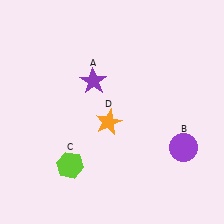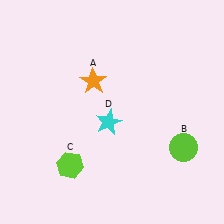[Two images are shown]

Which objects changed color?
A changed from purple to orange. B changed from purple to lime. D changed from orange to cyan.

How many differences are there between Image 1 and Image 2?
There are 3 differences between the two images.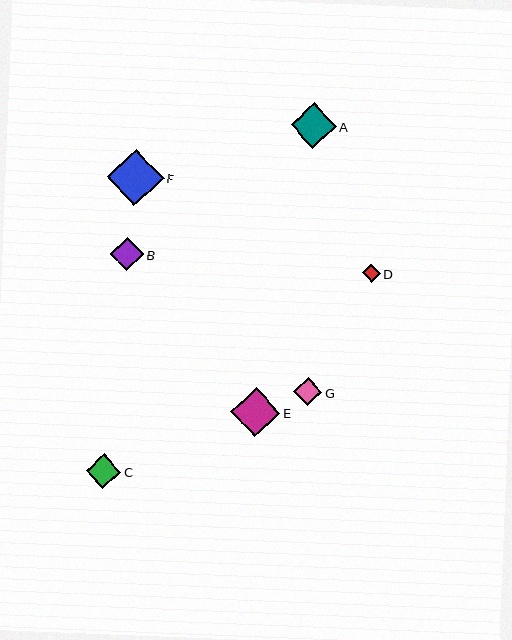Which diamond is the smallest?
Diamond D is the smallest with a size of approximately 18 pixels.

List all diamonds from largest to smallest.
From largest to smallest: F, E, A, C, B, G, D.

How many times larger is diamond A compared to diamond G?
Diamond A is approximately 1.6 times the size of diamond G.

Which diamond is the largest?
Diamond F is the largest with a size of approximately 56 pixels.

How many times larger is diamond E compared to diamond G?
Diamond E is approximately 1.8 times the size of diamond G.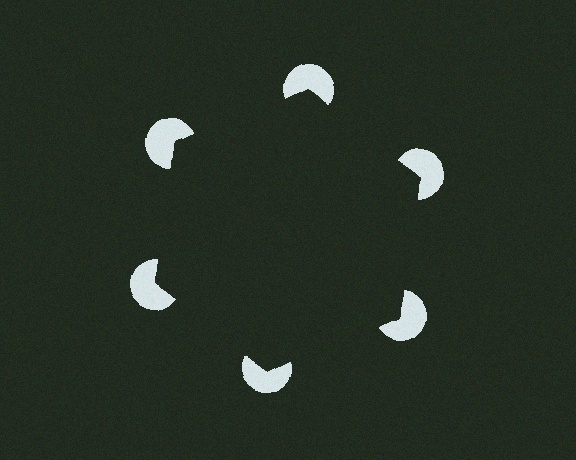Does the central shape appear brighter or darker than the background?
It typically appears slightly darker than the background, even though no actual brightness change is drawn.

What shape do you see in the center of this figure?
An illusory hexagon — its edges are inferred from the aligned wedge cuts in the pac-man discs, not physically drawn.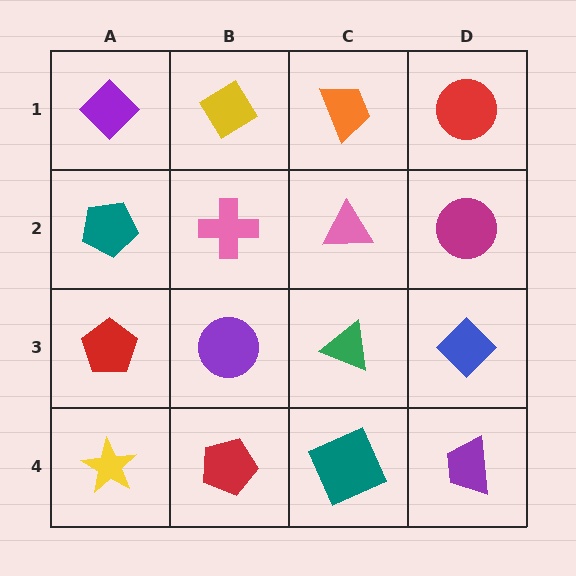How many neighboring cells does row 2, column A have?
3.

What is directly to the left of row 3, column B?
A red pentagon.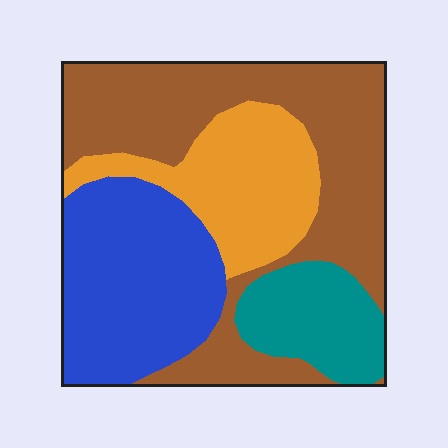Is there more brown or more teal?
Brown.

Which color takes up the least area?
Teal, at roughly 15%.